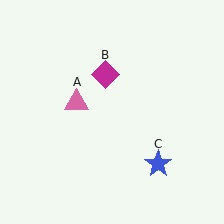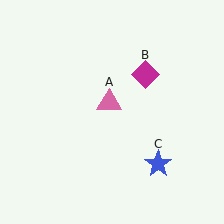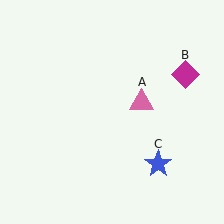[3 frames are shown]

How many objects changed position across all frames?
2 objects changed position: pink triangle (object A), magenta diamond (object B).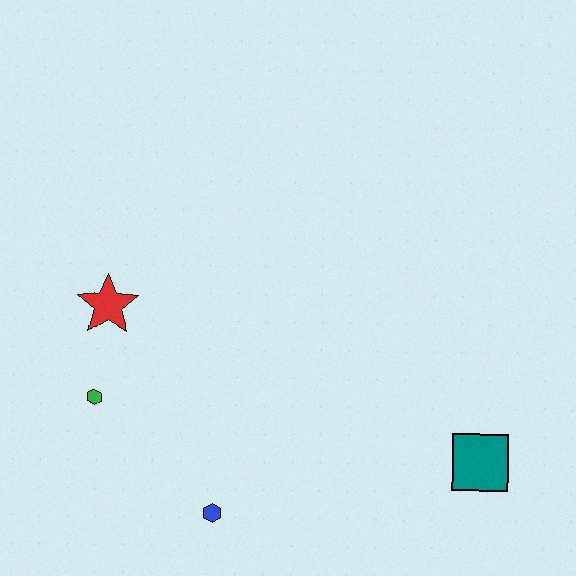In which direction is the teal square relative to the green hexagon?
The teal square is to the right of the green hexagon.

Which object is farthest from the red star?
The teal square is farthest from the red star.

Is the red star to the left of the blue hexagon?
Yes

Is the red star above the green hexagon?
Yes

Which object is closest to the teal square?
The blue hexagon is closest to the teal square.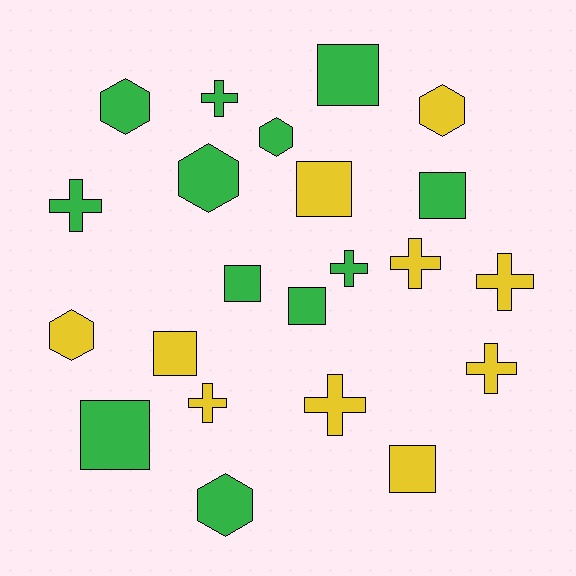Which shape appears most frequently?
Square, with 8 objects.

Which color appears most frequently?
Green, with 12 objects.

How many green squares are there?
There are 5 green squares.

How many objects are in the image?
There are 22 objects.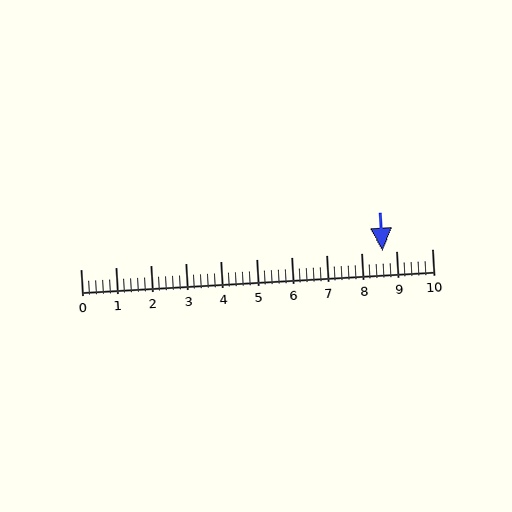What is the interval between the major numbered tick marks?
The major tick marks are spaced 1 units apart.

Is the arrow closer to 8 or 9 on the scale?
The arrow is closer to 9.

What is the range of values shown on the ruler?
The ruler shows values from 0 to 10.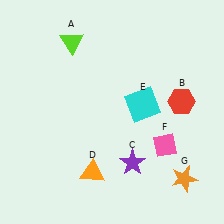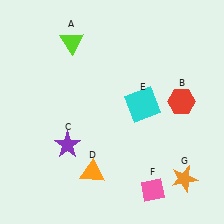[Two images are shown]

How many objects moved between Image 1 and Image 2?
2 objects moved between the two images.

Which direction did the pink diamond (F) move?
The pink diamond (F) moved down.